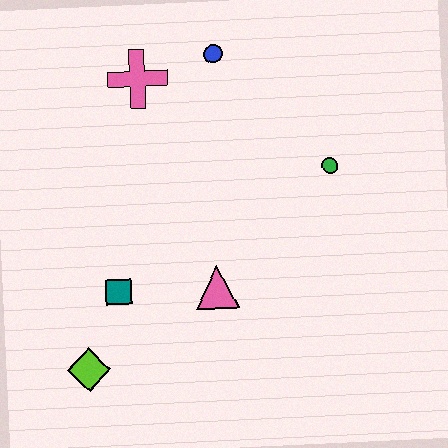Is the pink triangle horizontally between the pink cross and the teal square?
No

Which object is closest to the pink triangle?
The teal square is closest to the pink triangle.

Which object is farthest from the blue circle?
The lime diamond is farthest from the blue circle.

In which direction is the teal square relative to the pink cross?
The teal square is below the pink cross.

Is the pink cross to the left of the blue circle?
Yes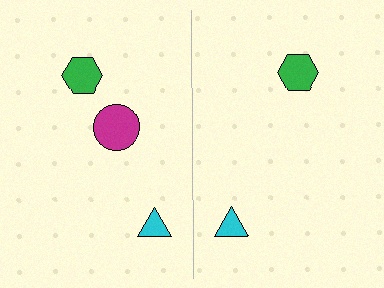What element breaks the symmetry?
A magenta circle is missing from the right side.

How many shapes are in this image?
There are 5 shapes in this image.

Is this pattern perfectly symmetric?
No, the pattern is not perfectly symmetric. A magenta circle is missing from the right side.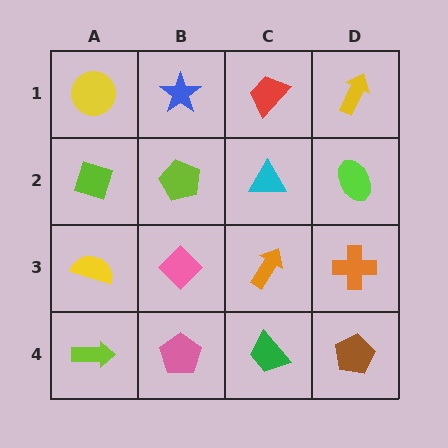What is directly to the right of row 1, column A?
A blue star.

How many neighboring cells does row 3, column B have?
4.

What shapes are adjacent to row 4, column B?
A pink diamond (row 3, column B), a lime arrow (row 4, column A), a green trapezoid (row 4, column C).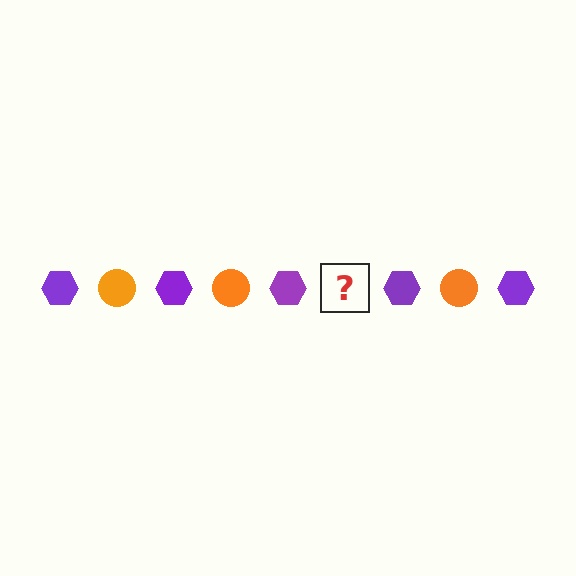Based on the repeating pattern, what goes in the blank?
The blank should be an orange circle.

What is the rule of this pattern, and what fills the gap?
The rule is that the pattern alternates between purple hexagon and orange circle. The gap should be filled with an orange circle.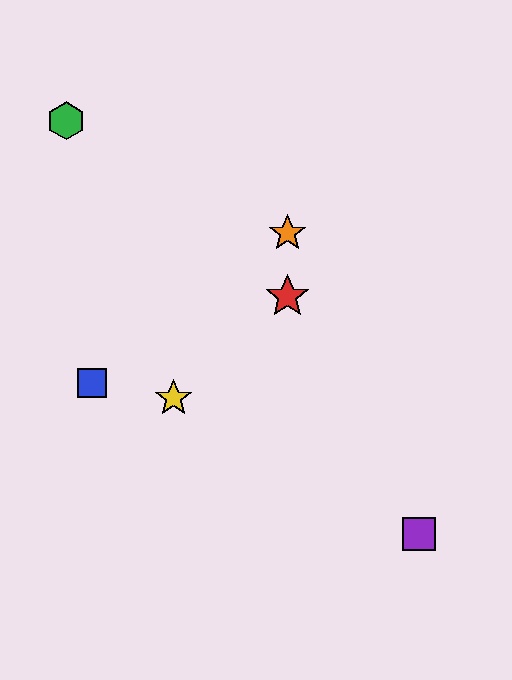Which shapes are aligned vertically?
The red star, the orange star are aligned vertically.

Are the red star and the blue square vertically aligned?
No, the red star is at x≈287 and the blue square is at x≈92.